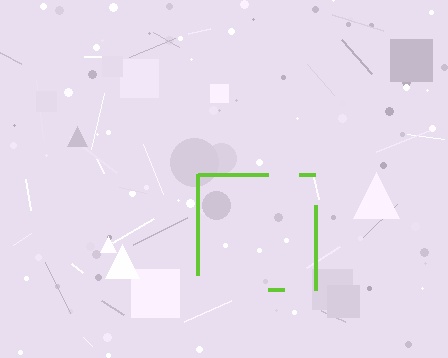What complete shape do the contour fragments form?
The contour fragments form a square.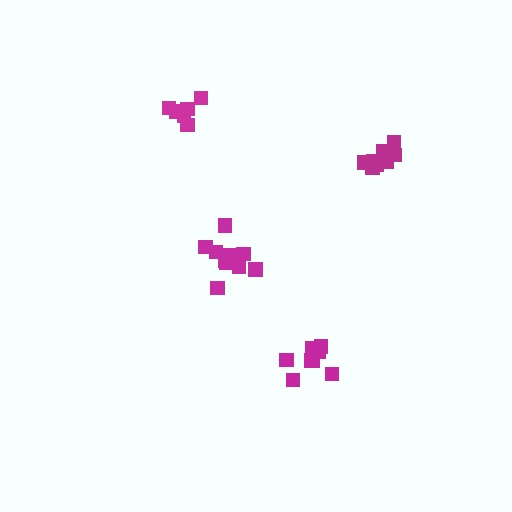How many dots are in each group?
Group 1: 10 dots, Group 2: 7 dots, Group 3: 11 dots, Group 4: 8 dots (36 total).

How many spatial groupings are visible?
There are 4 spatial groupings.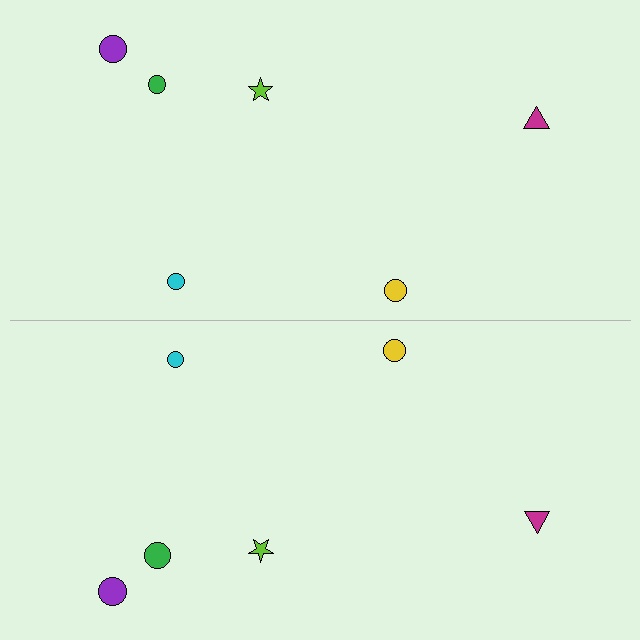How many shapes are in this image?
There are 12 shapes in this image.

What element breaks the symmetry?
The green circle on the bottom side has a different size than its mirror counterpart.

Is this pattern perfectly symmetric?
No, the pattern is not perfectly symmetric. The green circle on the bottom side has a different size than its mirror counterpart.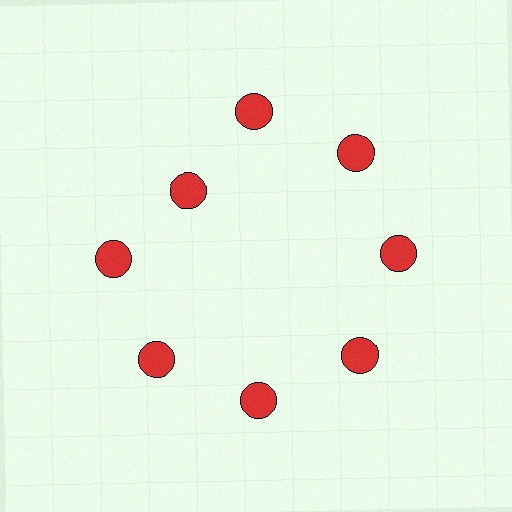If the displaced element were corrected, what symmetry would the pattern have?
It would have 8-fold rotational symmetry — the pattern would map onto itself every 45 degrees.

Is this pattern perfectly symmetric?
No. The 8 red circles are arranged in a ring, but one element near the 10 o'clock position is pulled inward toward the center, breaking the 8-fold rotational symmetry.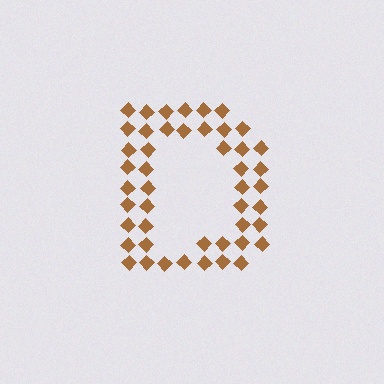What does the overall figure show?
The overall figure shows the letter D.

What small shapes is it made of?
It is made of small diamonds.